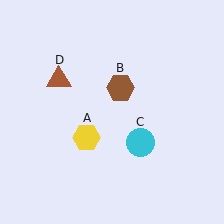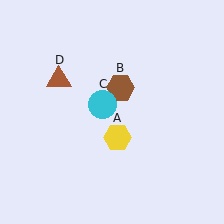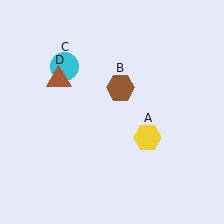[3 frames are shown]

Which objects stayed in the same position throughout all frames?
Brown hexagon (object B) and brown triangle (object D) remained stationary.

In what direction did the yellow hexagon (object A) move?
The yellow hexagon (object A) moved right.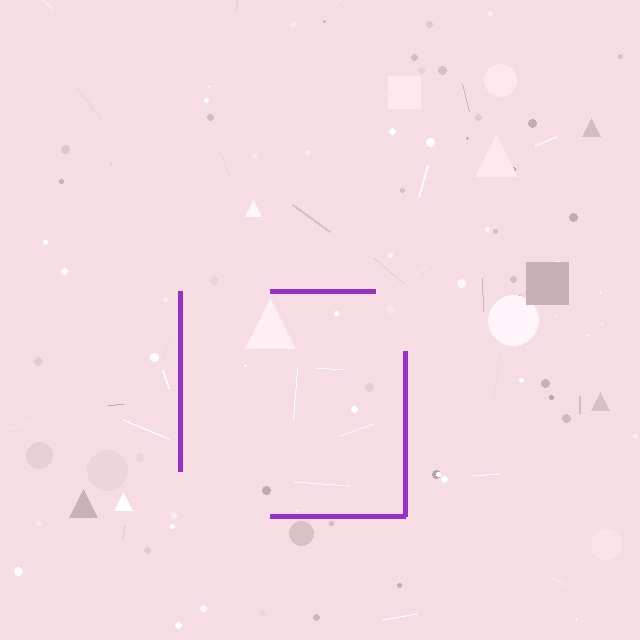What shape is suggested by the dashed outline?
The dashed outline suggests a square.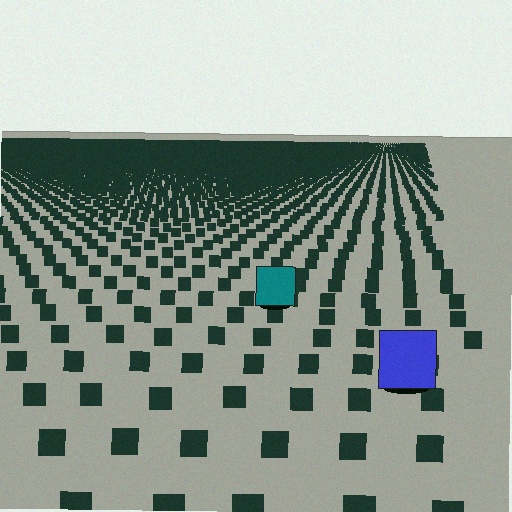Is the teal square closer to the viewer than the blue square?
No. The blue square is closer — you can tell from the texture gradient: the ground texture is coarser near it.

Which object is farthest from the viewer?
The teal square is farthest from the viewer. It appears smaller and the ground texture around it is denser.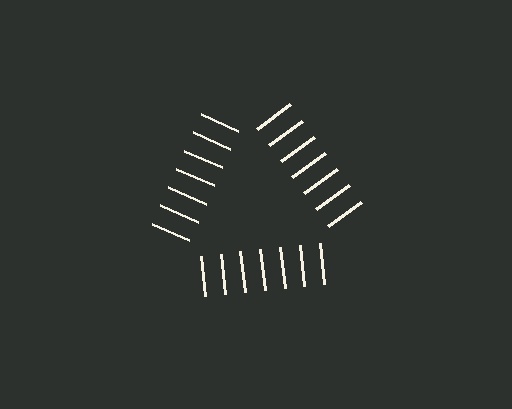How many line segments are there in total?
21 — 7 along each of the 3 edges.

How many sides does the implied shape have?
3 sides — the line-ends trace a triangle.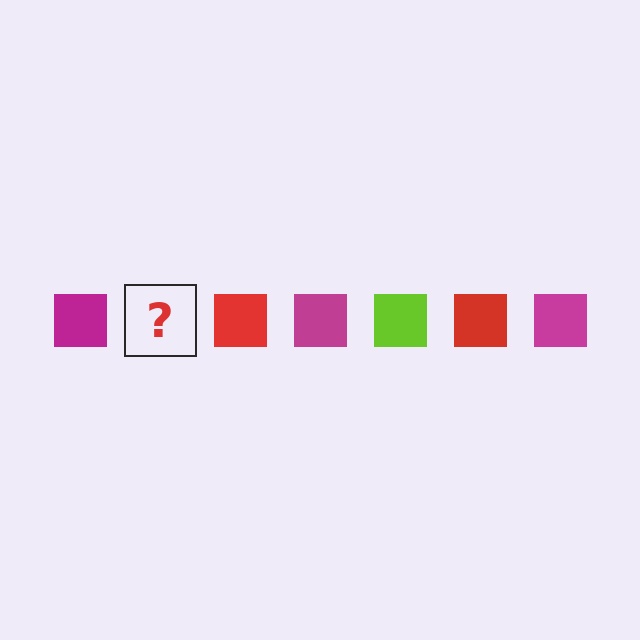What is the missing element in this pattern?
The missing element is a lime square.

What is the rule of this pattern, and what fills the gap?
The rule is that the pattern cycles through magenta, lime, red squares. The gap should be filled with a lime square.